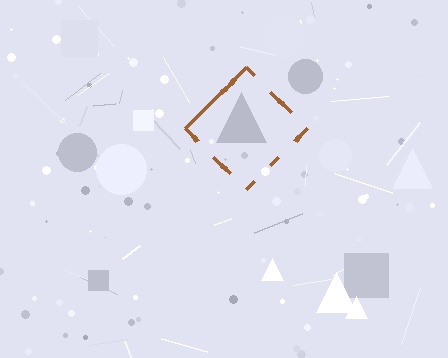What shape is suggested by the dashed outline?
The dashed outline suggests a diamond.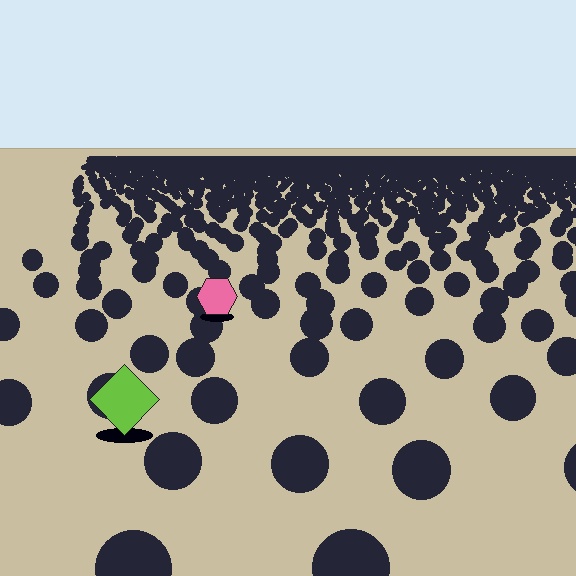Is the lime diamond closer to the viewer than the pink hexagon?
Yes. The lime diamond is closer — you can tell from the texture gradient: the ground texture is coarser near it.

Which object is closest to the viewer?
The lime diamond is closest. The texture marks near it are larger and more spread out.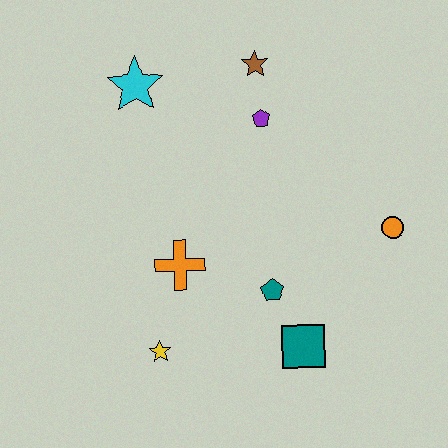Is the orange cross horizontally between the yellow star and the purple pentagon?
Yes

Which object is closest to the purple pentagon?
The brown star is closest to the purple pentagon.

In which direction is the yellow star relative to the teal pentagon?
The yellow star is to the left of the teal pentagon.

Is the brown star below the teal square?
No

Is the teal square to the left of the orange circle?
Yes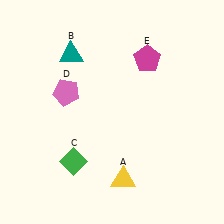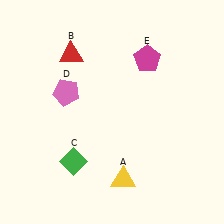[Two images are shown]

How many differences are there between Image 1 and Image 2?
There is 1 difference between the two images.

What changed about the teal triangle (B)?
In Image 1, B is teal. In Image 2, it changed to red.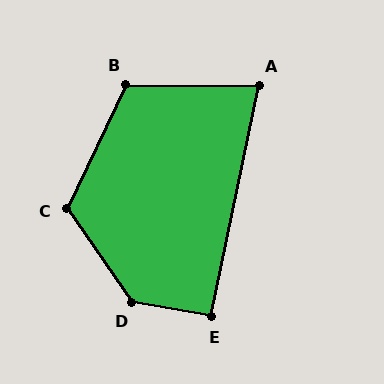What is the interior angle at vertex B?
Approximately 115 degrees (obtuse).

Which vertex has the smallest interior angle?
A, at approximately 78 degrees.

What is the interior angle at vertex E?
Approximately 92 degrees (approximately right).